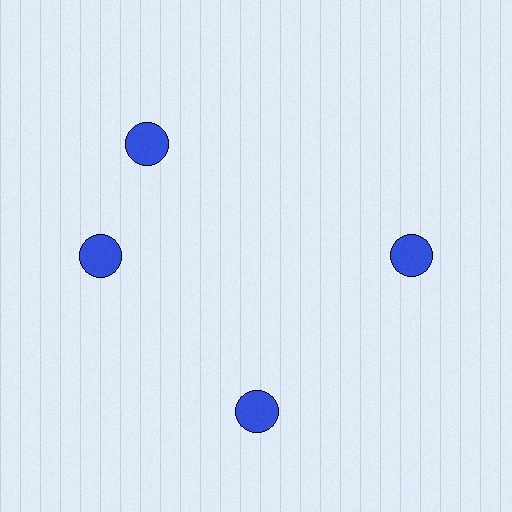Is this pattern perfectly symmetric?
No. The 4 blue circles are arranged in a ring, but one element near the 12 o'clock position is rotated out of alignment along the ring, breaking the 4-fold rotational symmetry.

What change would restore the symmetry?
The symmetry would be restored by rotating it back into even spacing with its neighbors so that all 4 circles sit at equal angles and equal distance from the center.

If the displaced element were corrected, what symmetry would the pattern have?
It would have 4-fold rotational symmetry — the pattern would map onto itself every 90 degrees.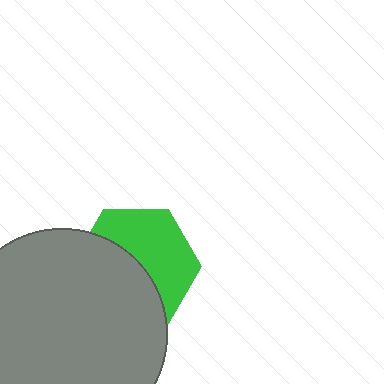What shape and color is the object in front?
The object in front is a gray circle.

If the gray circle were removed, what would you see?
You would see the complete green hexagon.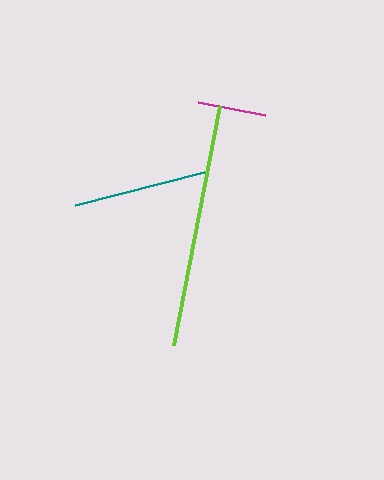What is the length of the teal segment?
The teal segment is approximately 133 pixels long.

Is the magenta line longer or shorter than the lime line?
The lime line is longer than the magenta line.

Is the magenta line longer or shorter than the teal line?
The teal line is longer than the magenta line.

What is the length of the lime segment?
The lime segment is approximately 243 pixels long.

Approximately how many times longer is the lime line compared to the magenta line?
The lime line is approximately 3.5 times the length of the magenta line.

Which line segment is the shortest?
The magenta line is the shortest at approximately 69 pixels.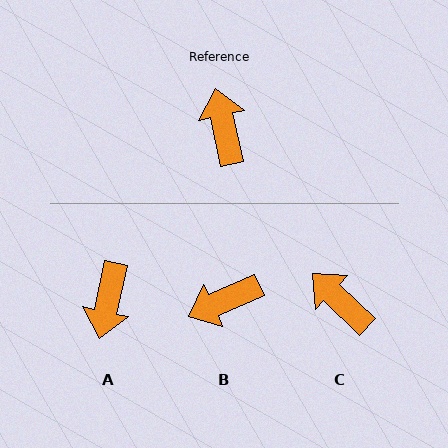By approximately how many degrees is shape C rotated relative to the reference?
Approximately 34 degrees counter-clockwise.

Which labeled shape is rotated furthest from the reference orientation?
A, about 155 degrees away.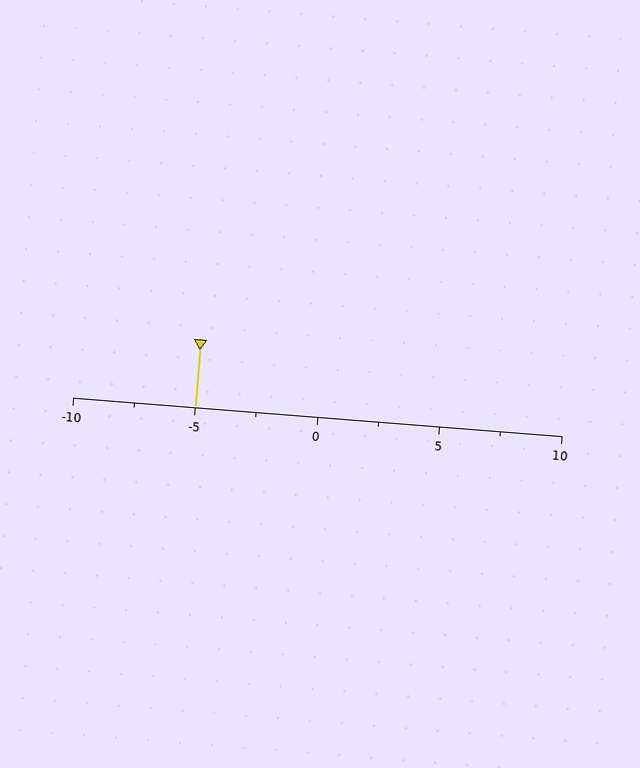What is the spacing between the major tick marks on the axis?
The major ticks are spaced 5 apart.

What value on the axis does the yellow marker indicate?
The marker indicates approximately -5.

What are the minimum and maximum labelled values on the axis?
The axis runs from -10 to 10.